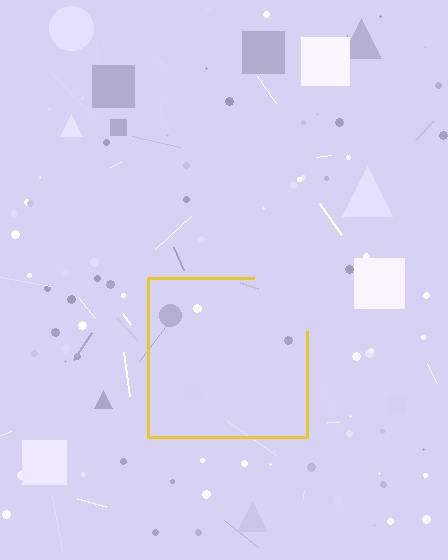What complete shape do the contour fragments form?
The contour fragments form a square.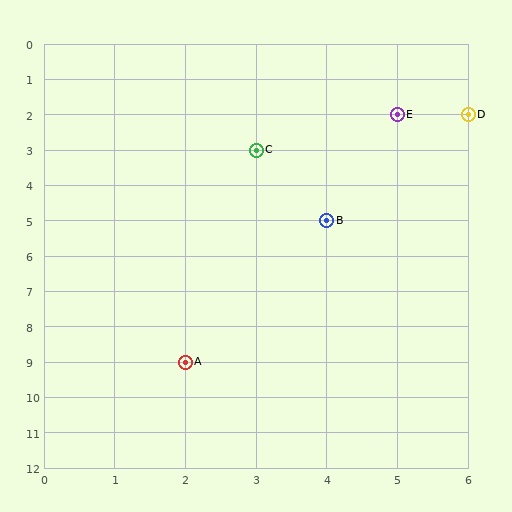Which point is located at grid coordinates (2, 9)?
Point A is at (2, 9).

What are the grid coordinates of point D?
Point D is at grid coordinates (6, 2).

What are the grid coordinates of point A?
Point A is at grid coordinates (2, 9).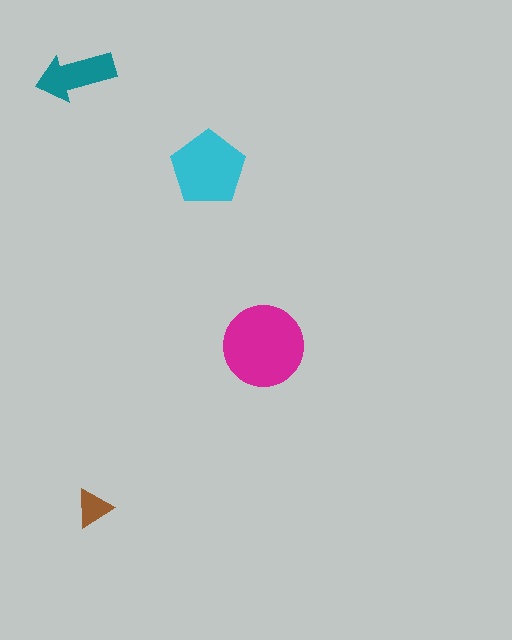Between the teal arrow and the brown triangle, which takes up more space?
The teal arrow.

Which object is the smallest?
The brown triangle.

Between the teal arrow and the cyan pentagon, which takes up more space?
The cyan pentagon.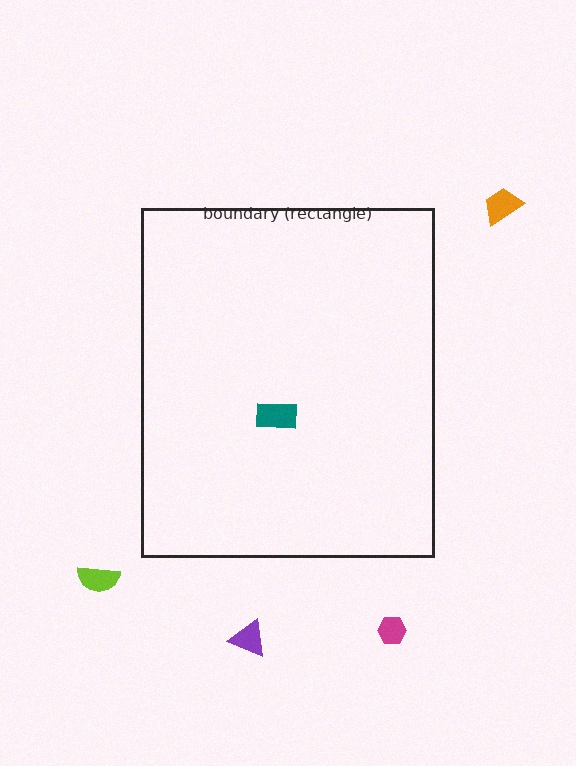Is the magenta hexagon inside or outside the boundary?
Outside.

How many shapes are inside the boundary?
1 inside, 4 outside.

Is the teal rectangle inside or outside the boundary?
Inside.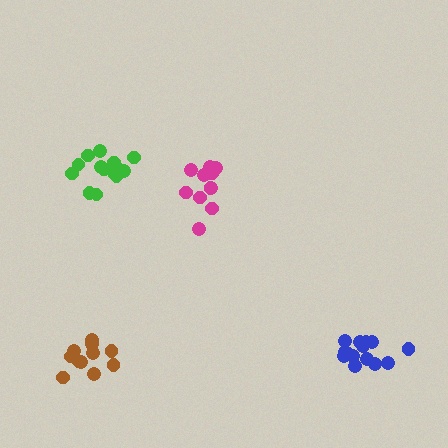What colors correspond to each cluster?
The clusters are colored: blue, magenta, green, brown.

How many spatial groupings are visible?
There are 4 spatial groupings.